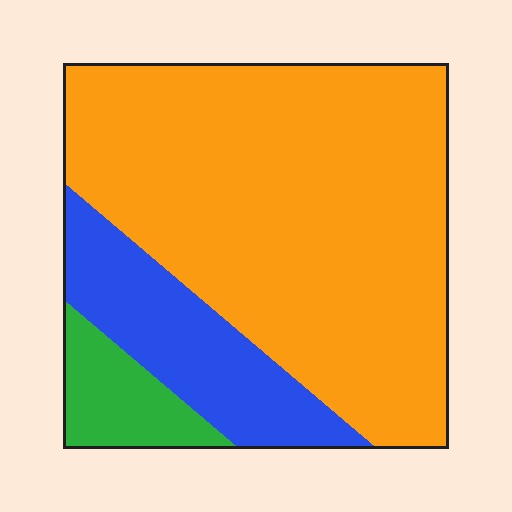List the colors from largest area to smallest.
From largest to smallest: orange, blue, green.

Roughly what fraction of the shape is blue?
Blue covers 19% of the shape.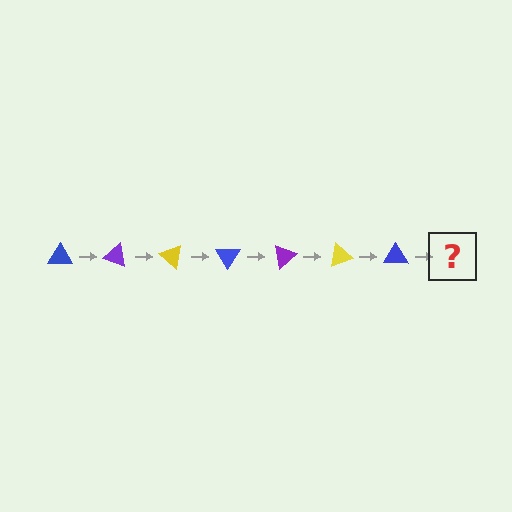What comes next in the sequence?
The next element should be a purple triangle, rotated 140 degrees from the start.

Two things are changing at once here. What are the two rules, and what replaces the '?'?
The two rules are that it rotates 20 degrees each step and the color cycles through blue, purple, and yellow. The '?' should be a purple triangle, rotated 140 degrees from the start.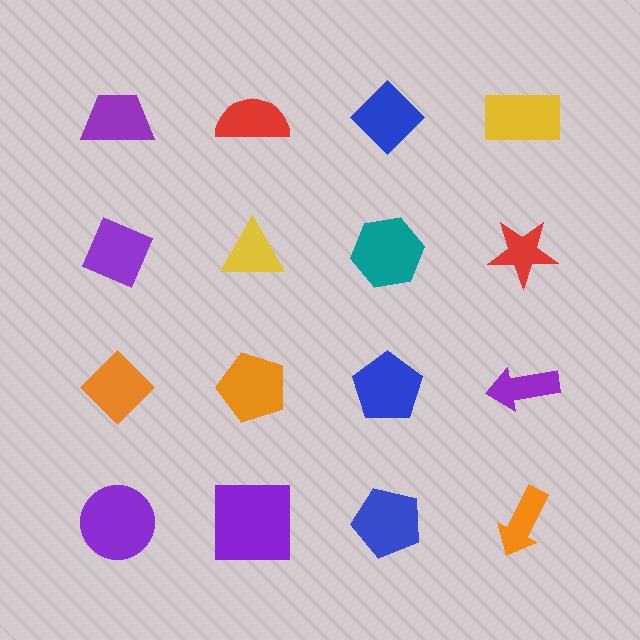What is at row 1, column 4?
A yellow rectangle.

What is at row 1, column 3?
A blue diamond.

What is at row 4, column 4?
An orange arrow.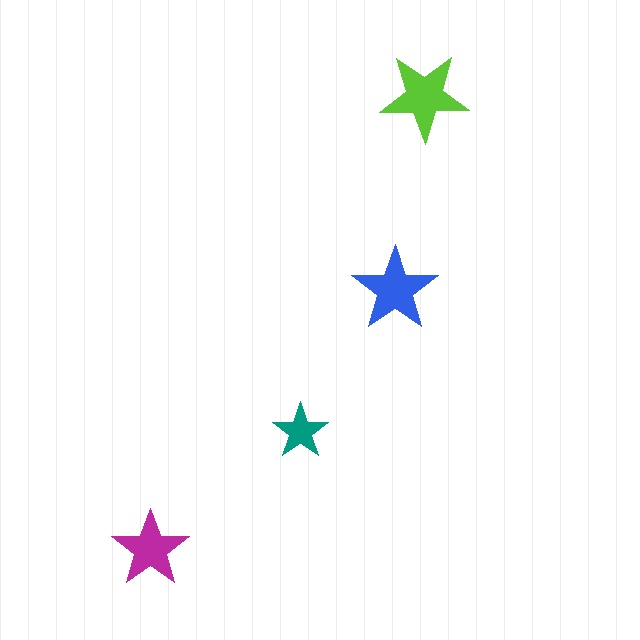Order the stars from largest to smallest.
the lime one, the blue one, the magenta one, the teal one.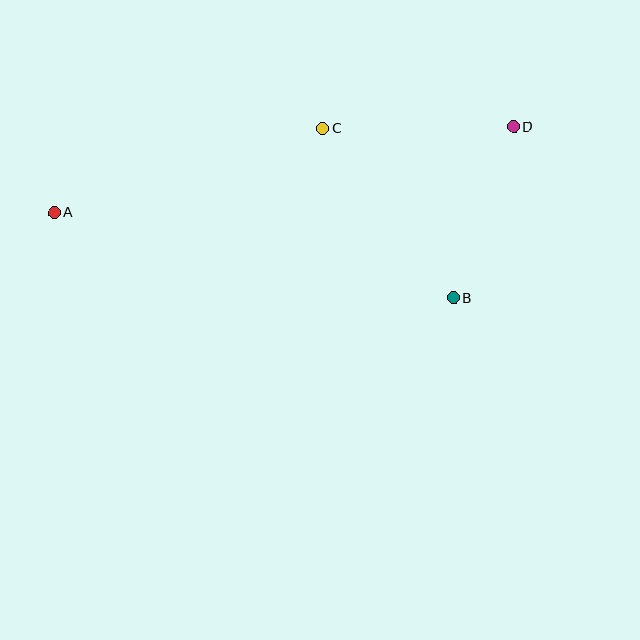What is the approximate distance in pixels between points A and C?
The distance between A and C is approximately 281 pixels.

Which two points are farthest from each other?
Points A and D are farthest from each other.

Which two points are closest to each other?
Points B and D are closest to each other.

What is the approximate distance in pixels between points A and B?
The distance between A and B is approximately 408 pixels.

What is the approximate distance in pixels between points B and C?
The distance between B and C is approximately 214 pixels.